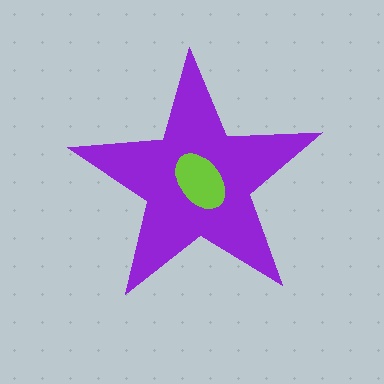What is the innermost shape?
The lime ellipse.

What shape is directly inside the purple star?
The lime ellipse.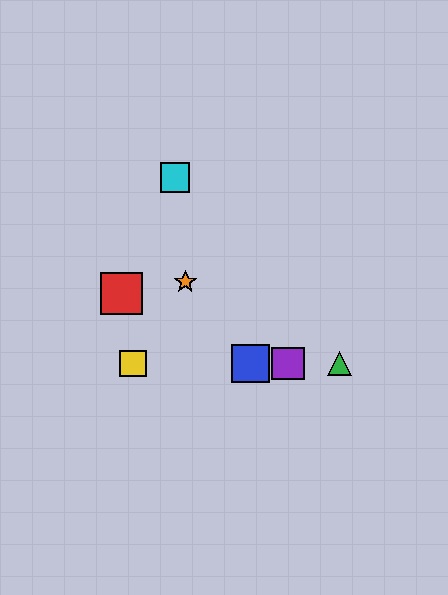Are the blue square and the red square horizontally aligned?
No, the blue square is at y≈364 and the red square is at y≈294.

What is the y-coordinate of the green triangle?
The green triangle is at y≈364.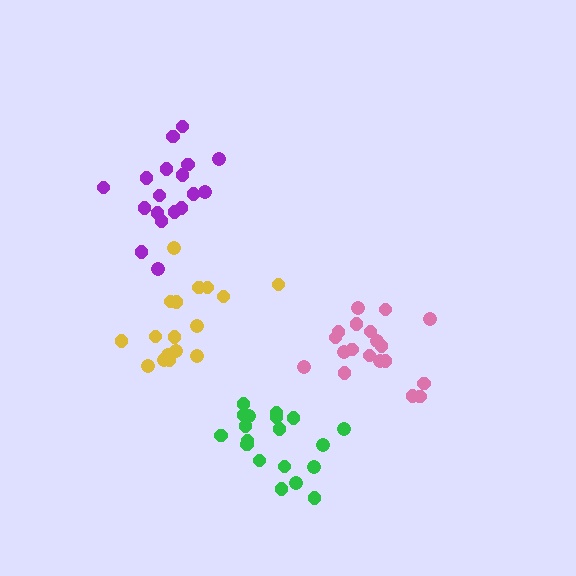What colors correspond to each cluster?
The clusters are colored: pink, green, purple, yellow.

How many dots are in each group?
Group 1: 19 dots, Group 2: 19 dots, Group 3: 18 dots, Group 4: 17 dots (73 total).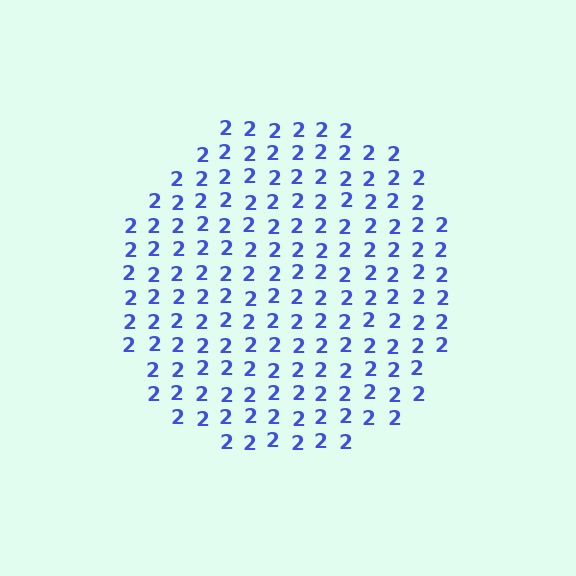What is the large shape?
The large shape is a circle.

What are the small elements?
The small elements are digit 2's.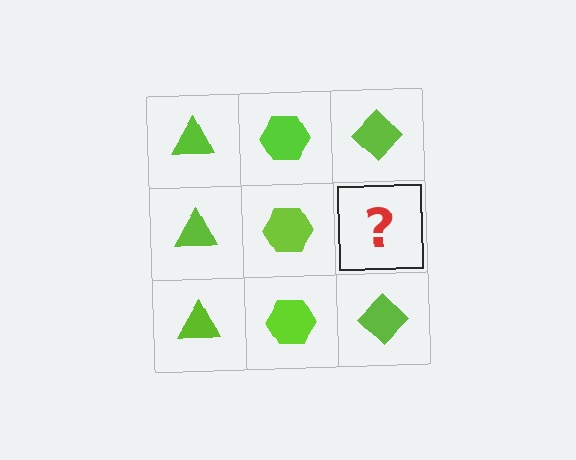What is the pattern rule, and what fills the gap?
The rule is that each column has a consistent shape. The gap should be filled with a lime diamond.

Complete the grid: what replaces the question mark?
The question mark should be replaced with a lime diamond.